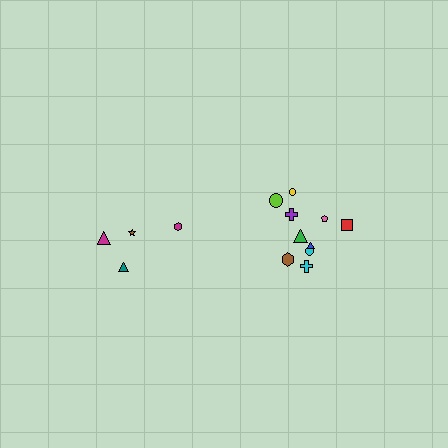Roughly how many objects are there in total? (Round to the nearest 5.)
Roughly 15 objects in total.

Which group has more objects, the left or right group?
The right group.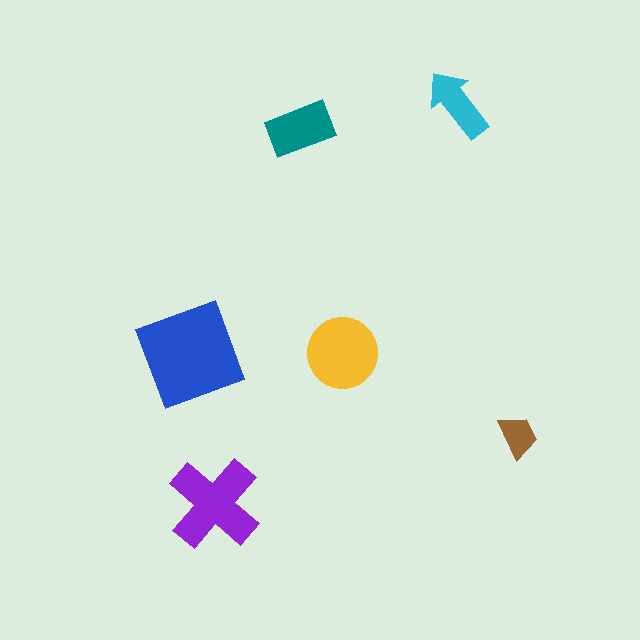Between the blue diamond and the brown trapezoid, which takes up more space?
The blue diamond.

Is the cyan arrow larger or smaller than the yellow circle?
Smaller.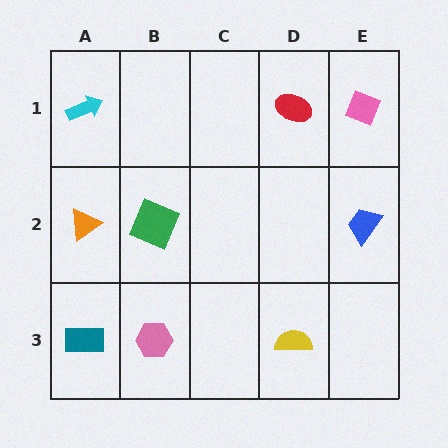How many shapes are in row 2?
3 shapes.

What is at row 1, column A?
A cyan arrow.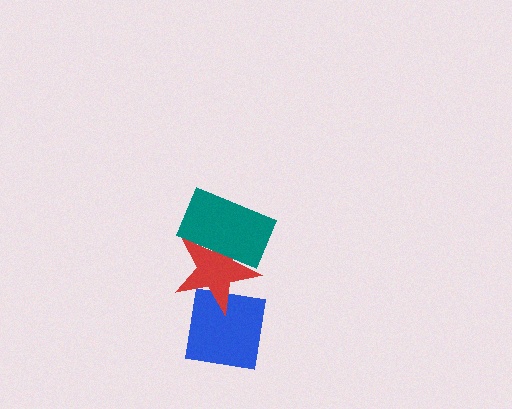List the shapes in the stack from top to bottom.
From top to bottom: the teal rectangle, the red star, the blue square.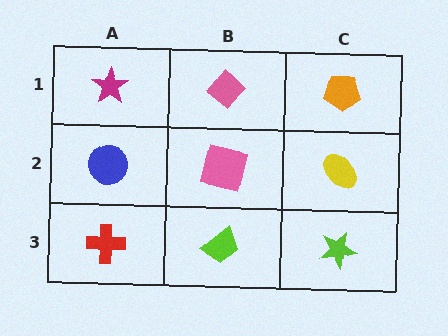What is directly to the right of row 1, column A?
A pink diamond.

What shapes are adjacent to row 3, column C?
A yellow ellipse (row 2, column C), a lime trapezoid (row 3, column B).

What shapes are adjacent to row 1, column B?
A pink square (row 2, column B), a magenta star (row 1, column A), an orange pentagon (row 1, column C).